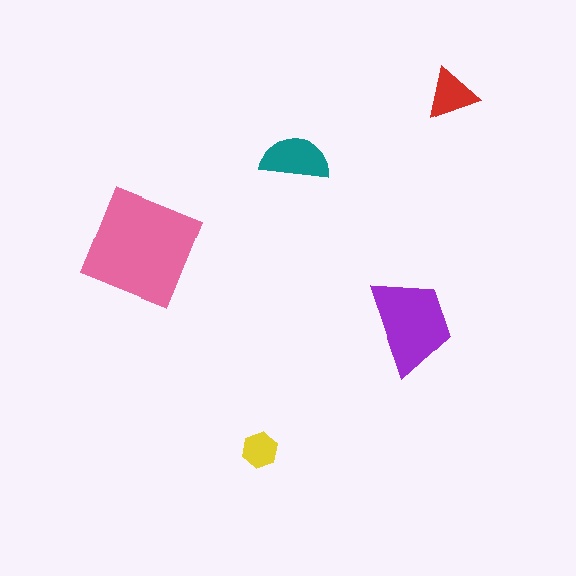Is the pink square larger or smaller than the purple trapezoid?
Larger.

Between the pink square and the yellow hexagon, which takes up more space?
The pink square.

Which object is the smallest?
The yellow hexagon.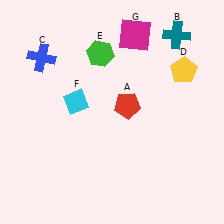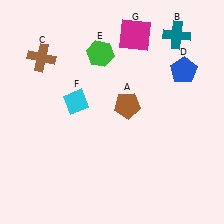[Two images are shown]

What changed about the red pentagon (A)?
In Image 1, A is red. In Image 2, it changed to brown.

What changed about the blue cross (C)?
In Image 1, C is blue. In Image 2, it changed to brown.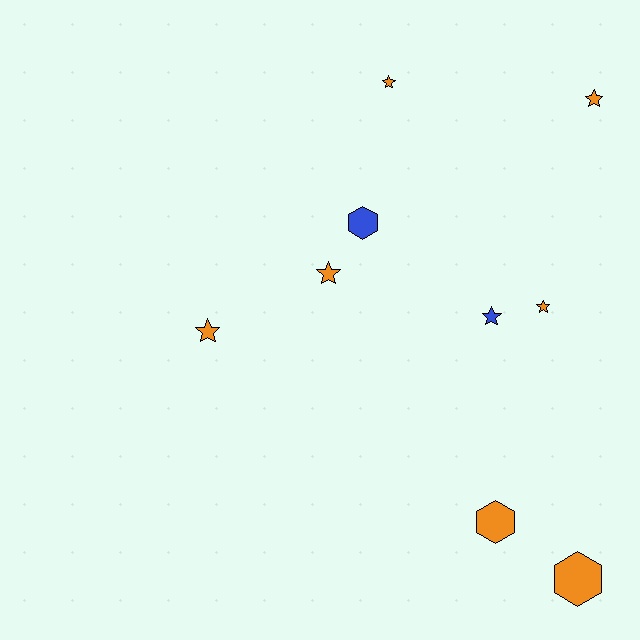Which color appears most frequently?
Orange, with 7 objects.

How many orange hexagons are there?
There are 2 orange hexagons.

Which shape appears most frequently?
Star, with 6 objects.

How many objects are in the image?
There are 9 objects.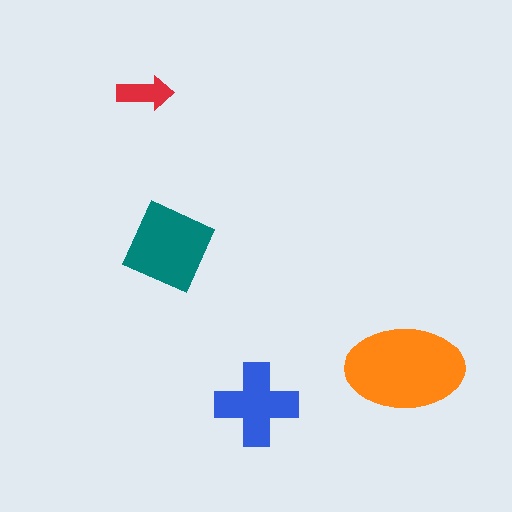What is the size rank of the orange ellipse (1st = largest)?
1st.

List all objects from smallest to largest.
The red arrow, the blue cross, the teal diamond, the orange ellipse.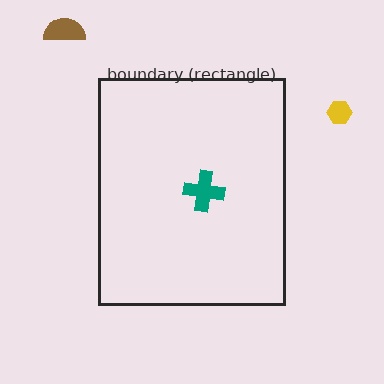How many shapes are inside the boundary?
1 inside, 2 outside.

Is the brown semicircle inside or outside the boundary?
Outside.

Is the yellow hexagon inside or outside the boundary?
Outside.